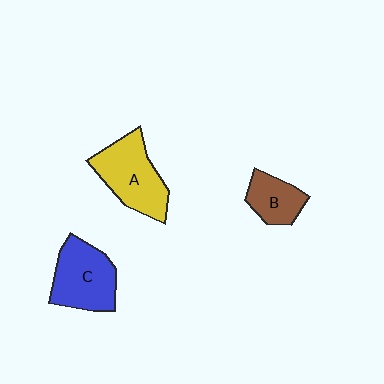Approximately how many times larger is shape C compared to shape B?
Approximately 1.7 times.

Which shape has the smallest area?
Shape B (brown).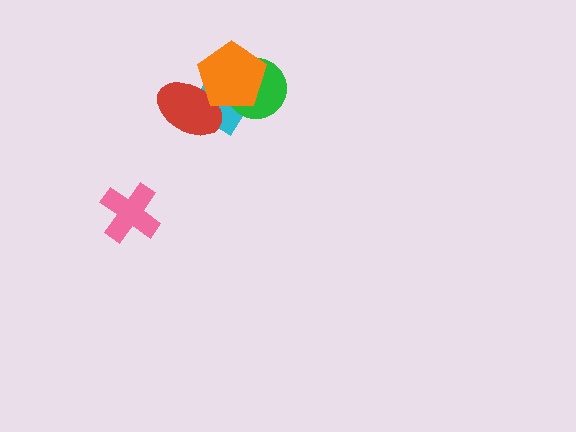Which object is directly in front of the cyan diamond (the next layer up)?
The red ellipse is directly in front of the cyan diamond.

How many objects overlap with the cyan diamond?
3 objects overlap with the cyan diamond.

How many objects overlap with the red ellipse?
2 objects overlap with the red ellipse.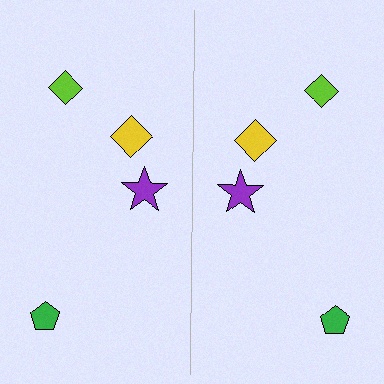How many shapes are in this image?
There are 8 shapes in this image.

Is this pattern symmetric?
Yes, this pattern has bilateral (reflection) symmetry.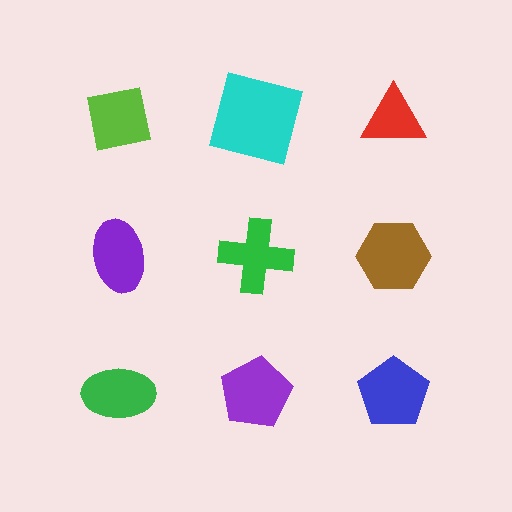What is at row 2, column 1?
A purple ellipse.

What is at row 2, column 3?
A brown hexagon.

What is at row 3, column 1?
A green ellipse.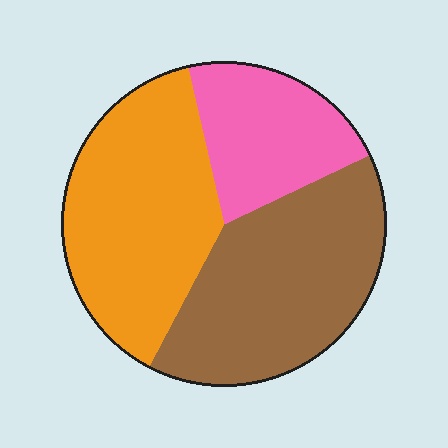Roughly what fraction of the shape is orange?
Orange takes up about two fifths (2/5) of the shape.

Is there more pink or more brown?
Brown.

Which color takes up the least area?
Pink, at roughly 20%.